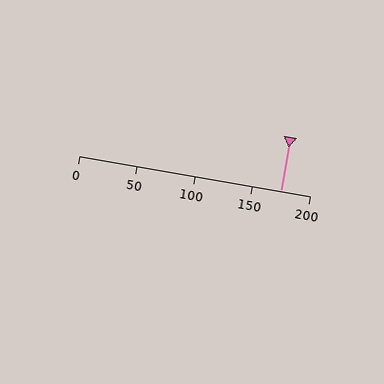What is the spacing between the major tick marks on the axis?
The major ticks are spaced 50 apart.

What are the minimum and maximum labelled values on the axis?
The axis runs from 0 to 200.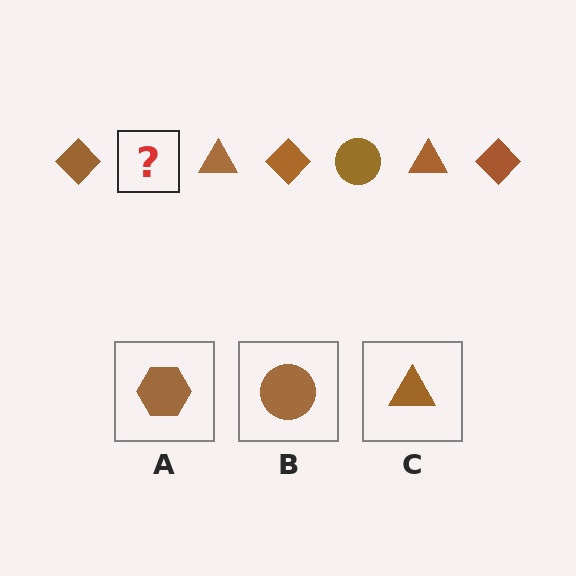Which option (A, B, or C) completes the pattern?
B.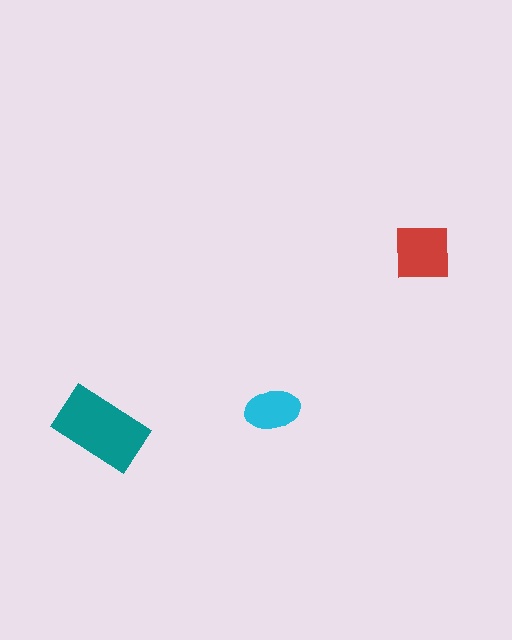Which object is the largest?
The teal rectangle.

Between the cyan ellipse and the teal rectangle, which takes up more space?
The teal rectangle.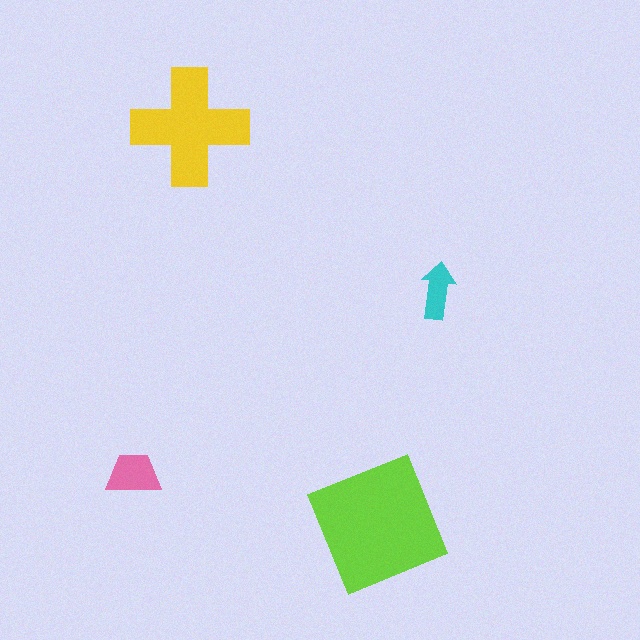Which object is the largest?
The lime square.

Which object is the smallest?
The cyan arrow.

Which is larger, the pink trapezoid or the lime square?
The lime square.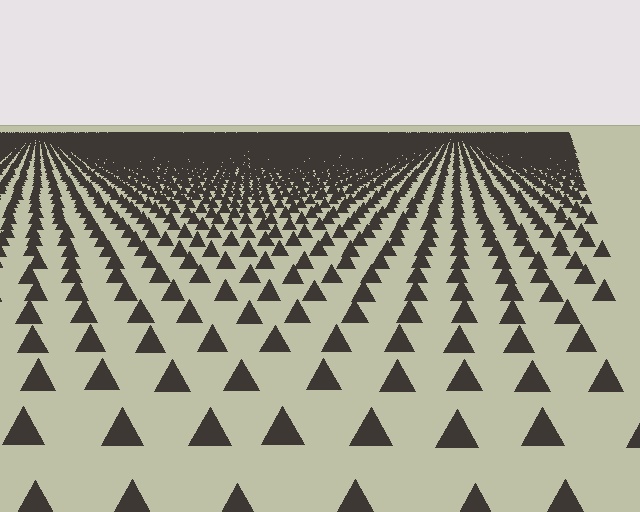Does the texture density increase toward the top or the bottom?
Density increases toward the top.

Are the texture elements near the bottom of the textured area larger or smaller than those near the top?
Larger. Near the bottom, elements are closer to the viewer and appear at a bigger on-screen size.